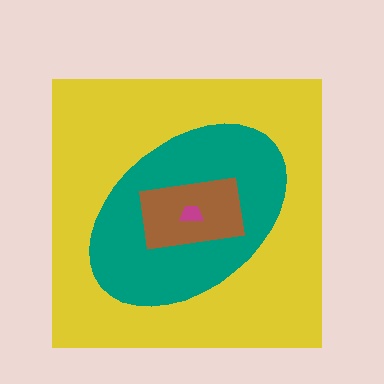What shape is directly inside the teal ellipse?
The brown rectangle.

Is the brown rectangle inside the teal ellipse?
Yes.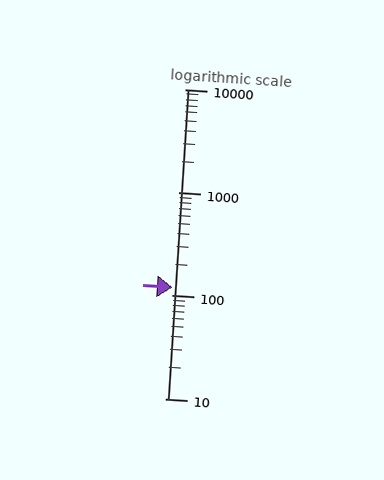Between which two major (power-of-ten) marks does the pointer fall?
The pointer is between 100 and 1000.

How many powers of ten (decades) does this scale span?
The scale spans 3 decades, from 10 to 10000.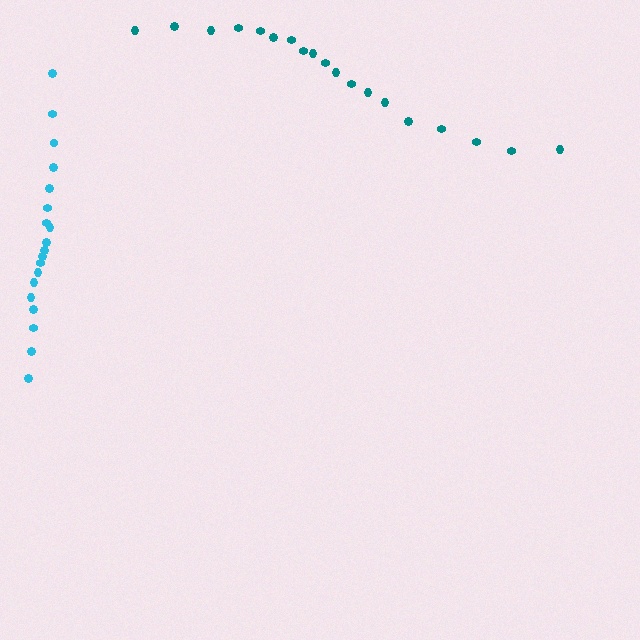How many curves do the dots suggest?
There are 2 distinct paths.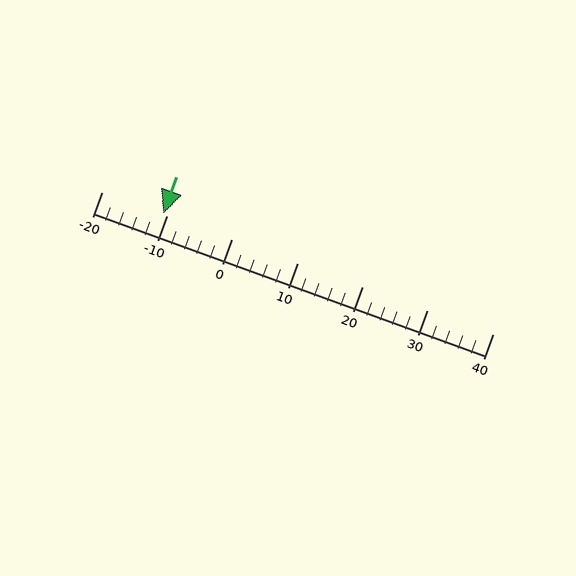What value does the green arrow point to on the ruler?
The green arrow points to approximately -11.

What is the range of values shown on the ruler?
The ruler shows values from -20 to 40.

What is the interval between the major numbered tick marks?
The major tick marks are spaced 10 units apart.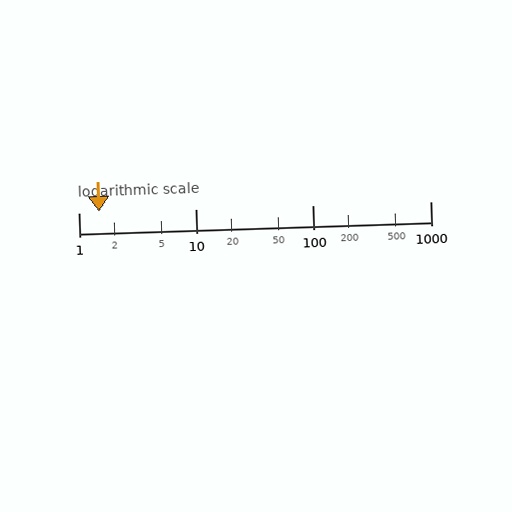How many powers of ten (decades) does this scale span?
The scale spans 3 decades, from 1 to 1000.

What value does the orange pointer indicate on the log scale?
The pointer indicates approximately 1.5.